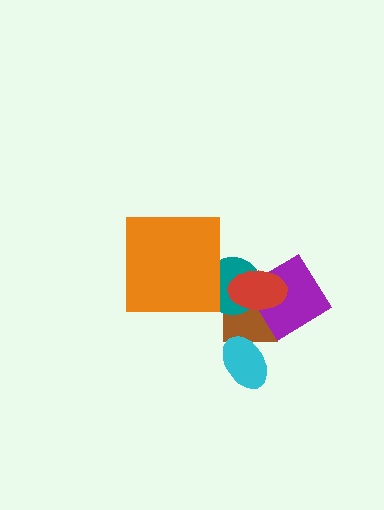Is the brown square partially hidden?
Yes, it is partially covered by another shape.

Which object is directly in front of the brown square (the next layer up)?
The teal circle is directly in front of the brown square.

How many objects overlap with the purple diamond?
3 objects overlap with the purple diamond.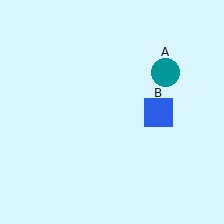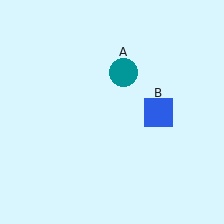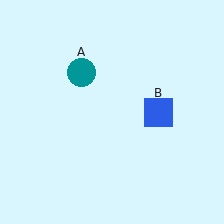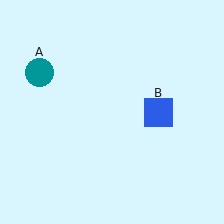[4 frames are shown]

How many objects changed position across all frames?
1 object changed position: teal circle (object A).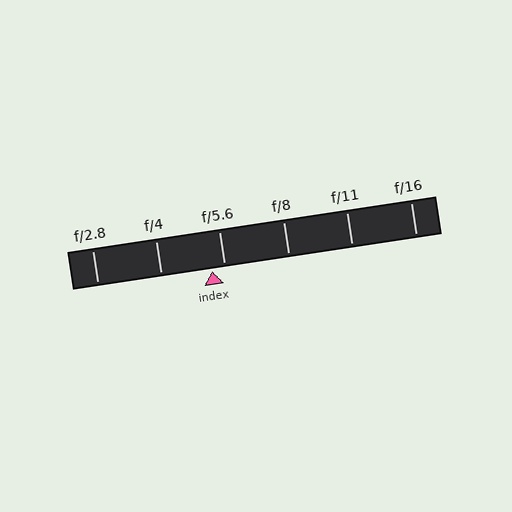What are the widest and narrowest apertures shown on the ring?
The widest aperture shown is f/2.8 and the narrowest is f/16.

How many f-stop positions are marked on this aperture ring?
There are 6 f-stop positions marked.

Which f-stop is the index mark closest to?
The index mark is closest to f/5.6.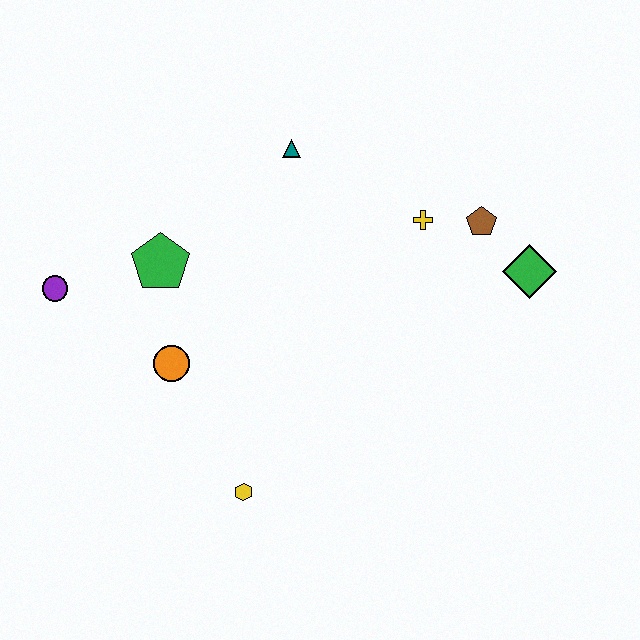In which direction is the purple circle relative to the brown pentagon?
The purple circle is to the left of the brown pentagon.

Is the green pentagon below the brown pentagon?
Yes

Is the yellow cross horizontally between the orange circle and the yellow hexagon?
No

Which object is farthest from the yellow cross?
The purple circle is farthest from the yellow cross.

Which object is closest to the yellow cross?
The brown pentagon is closest to the yellow cross.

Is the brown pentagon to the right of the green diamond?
No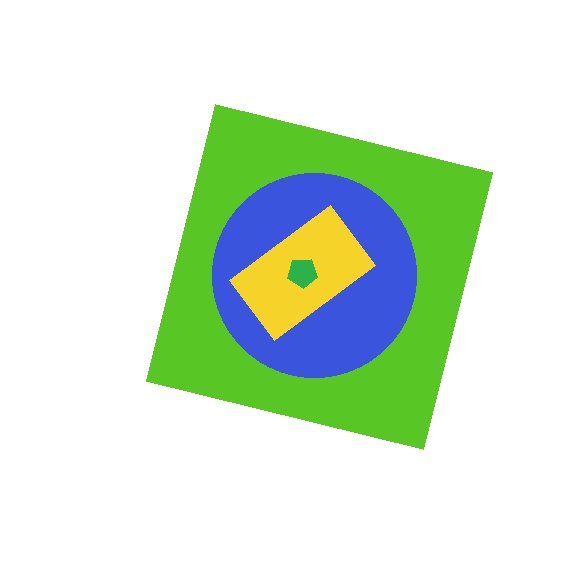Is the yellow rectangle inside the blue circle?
Yes.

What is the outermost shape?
The lime square.